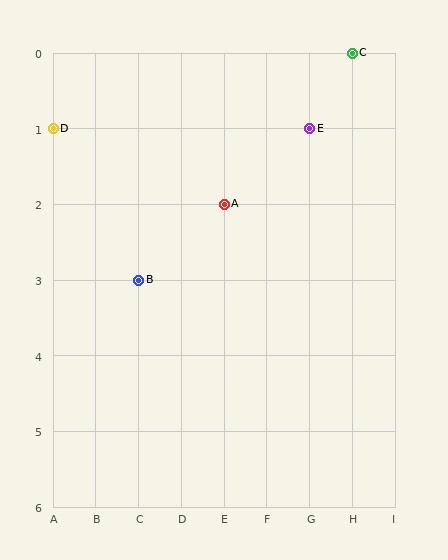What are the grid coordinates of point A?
Point A is at grid coordinates (E, 2).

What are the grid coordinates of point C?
Point C is at grid coordinates (H, 0).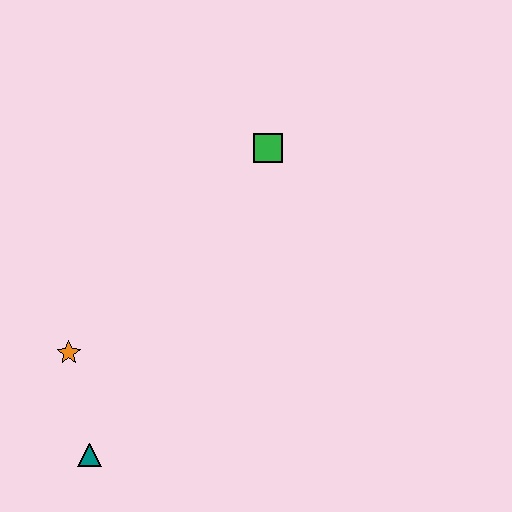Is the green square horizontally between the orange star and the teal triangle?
No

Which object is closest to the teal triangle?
The orange star is closest to the teal triangle.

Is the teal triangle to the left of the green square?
Yes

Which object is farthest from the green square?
The teal triangle is farthest from the green square.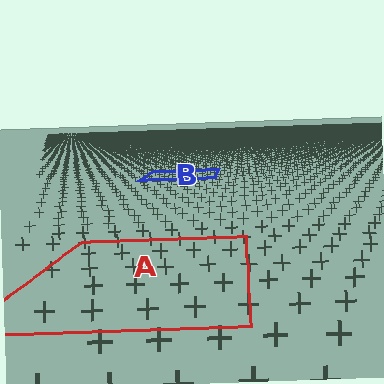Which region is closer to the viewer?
Region A is closer. The texture elements there are larger and more spread out.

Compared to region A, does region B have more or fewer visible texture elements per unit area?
Region B has more texture elements per unit area — they are packed more densely because it is farther away.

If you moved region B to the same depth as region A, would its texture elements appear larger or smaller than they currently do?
They would appear larger. At a closer depth, the same texture elements are projected at a bigger on-screen size.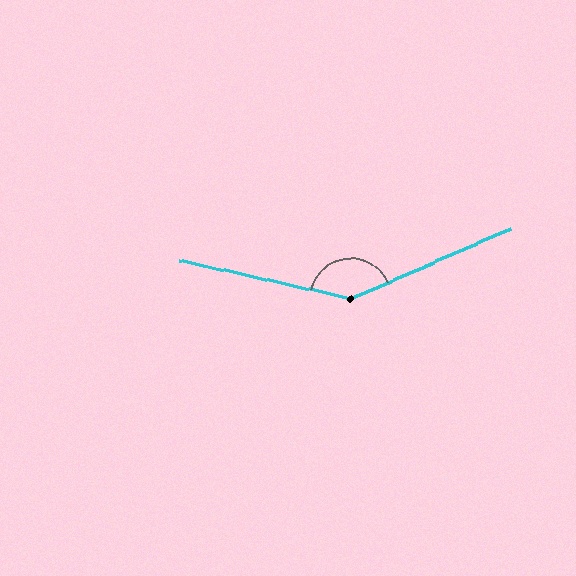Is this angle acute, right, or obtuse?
It is obtuse.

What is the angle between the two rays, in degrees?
Approximately 144 degrees.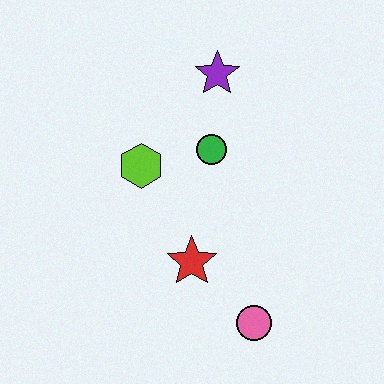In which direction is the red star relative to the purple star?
The red star is below the purple star.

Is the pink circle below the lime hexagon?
Yes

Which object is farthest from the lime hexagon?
The pink circle is farthest from the lime hexagon.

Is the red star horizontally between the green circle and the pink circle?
No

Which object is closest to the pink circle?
The red star is closest to the pink circle.